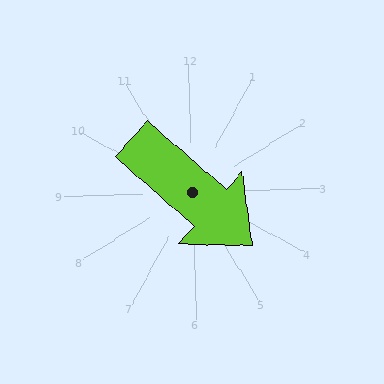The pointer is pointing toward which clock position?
Roughly 4 o'clock.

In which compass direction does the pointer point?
Southeast.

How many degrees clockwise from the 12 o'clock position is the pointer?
Approximately 133 degrees.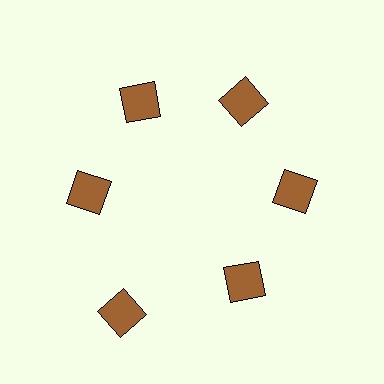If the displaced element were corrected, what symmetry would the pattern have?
It would have 6-fold rotational symmetry — the pattern would map onto itself every 60 degrees.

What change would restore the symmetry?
The symmetry would be restored by moving it inward, back onto the ring so that all 6 squares sit at equal angles and equal distance from the center.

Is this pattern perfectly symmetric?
No. The 6 brown squares are arranged in a ring, but one element near the 7 o'clock position is pushed outward from the center, breaking the 6-fold rotational symmetry.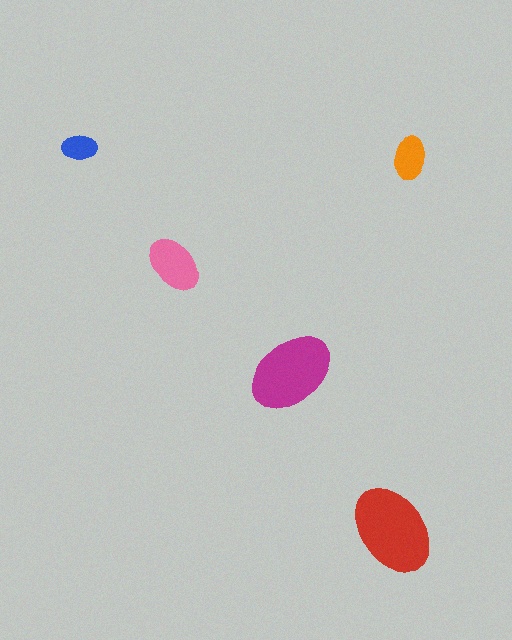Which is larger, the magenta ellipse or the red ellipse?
The red one.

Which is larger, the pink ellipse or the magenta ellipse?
The magenta one.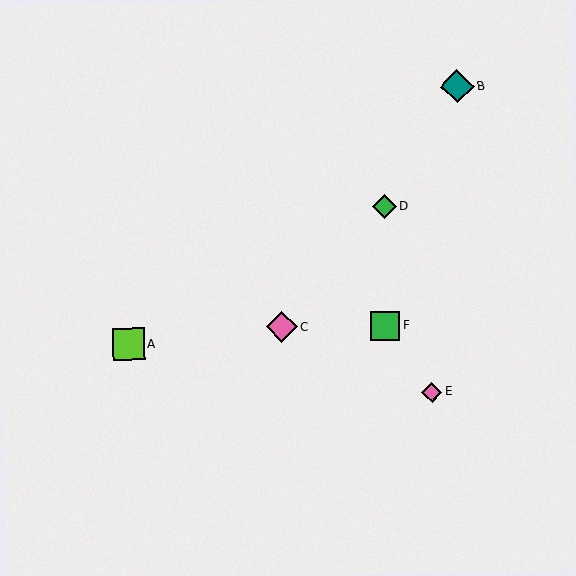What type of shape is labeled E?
Shape E is a pink diamond.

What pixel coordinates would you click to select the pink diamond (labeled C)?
Click at (282, 327) to select the pink diamond C.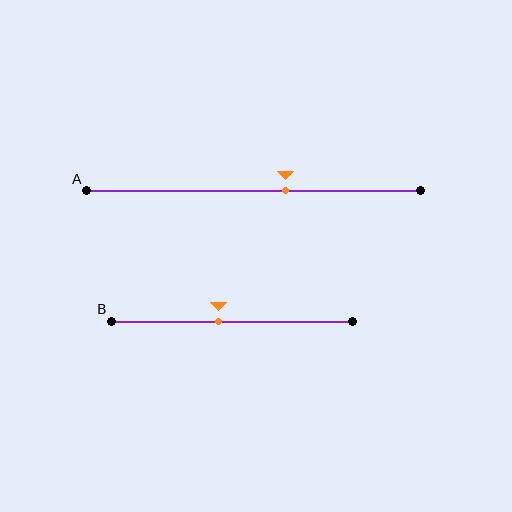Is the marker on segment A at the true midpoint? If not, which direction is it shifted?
No, the marker on segment A is shifted to the right by about 10% of the segment length.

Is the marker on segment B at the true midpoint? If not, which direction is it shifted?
No, the marker on segment B is shifted to the left by about 5% of the segment length.